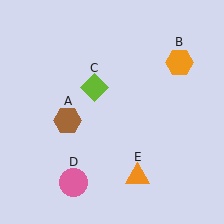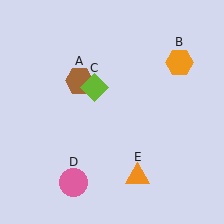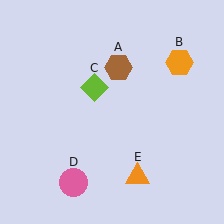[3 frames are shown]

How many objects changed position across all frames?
1 object changed position: brown hexagon (object A).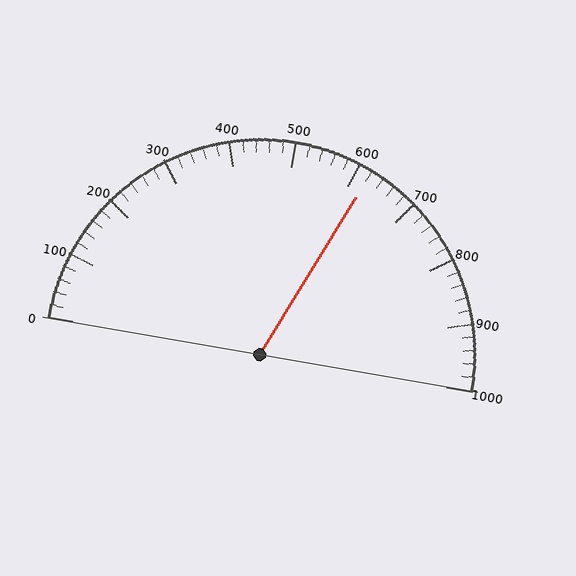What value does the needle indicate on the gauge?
The needle indicates approximately 620.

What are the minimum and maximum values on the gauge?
The gauge ranges from 0 to 1000.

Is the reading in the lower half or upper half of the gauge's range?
The reading is in the upper half of the range (0 to 1000).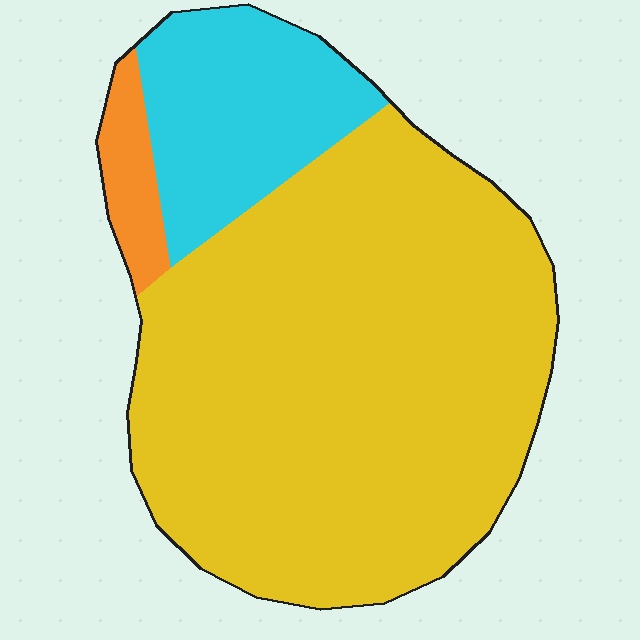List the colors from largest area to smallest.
From largest to smallest: yellow, cyan, orange.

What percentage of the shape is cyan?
Cyan takes up less than a quarter of the shape.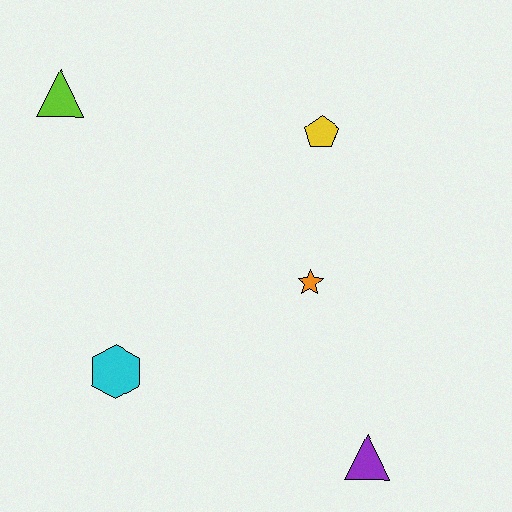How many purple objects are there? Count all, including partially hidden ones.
There is 1 purple object.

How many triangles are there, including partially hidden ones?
There are 2 triangles.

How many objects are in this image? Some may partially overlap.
There are 5 objects.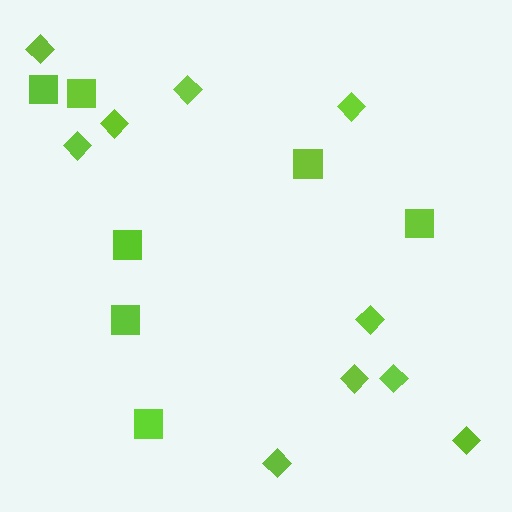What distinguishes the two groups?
There are 2 groups: one group of diamonds (10) and one group of squares (7).